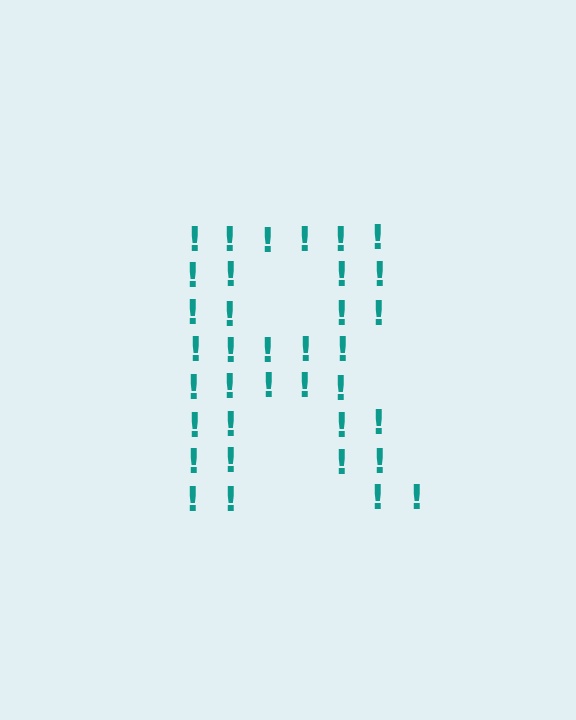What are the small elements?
The small elements are exclamation marks.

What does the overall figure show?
The overall figure shows the letter R.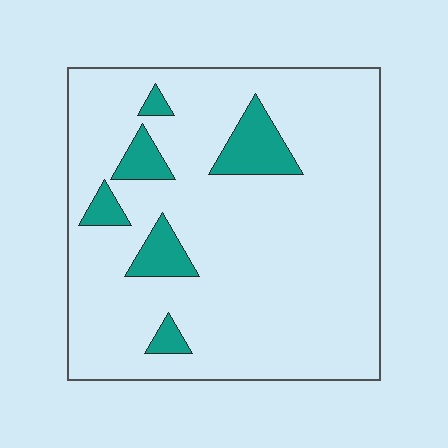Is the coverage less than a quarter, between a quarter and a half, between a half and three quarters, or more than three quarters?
Less than a quarter.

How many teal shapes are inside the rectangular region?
6.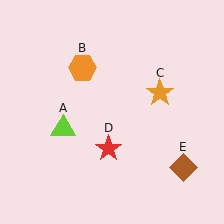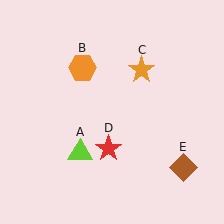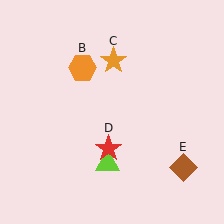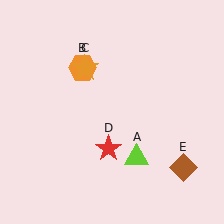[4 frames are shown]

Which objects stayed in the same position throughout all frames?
Orange hexagon (object B) and red star (object D) and brown diamond (object E) remained stationary.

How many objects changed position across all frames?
2 objects changed position: lime triangle (object A), orange star (object C).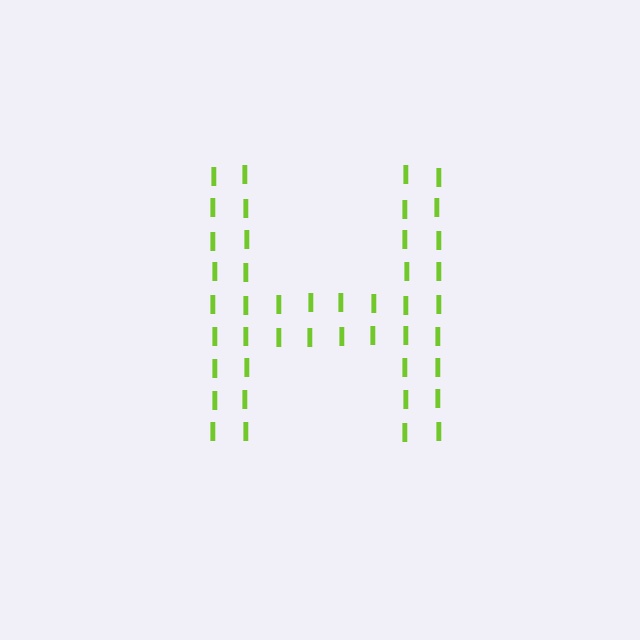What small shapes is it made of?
It is made of small letter I's.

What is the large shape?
The large shape is the letter H.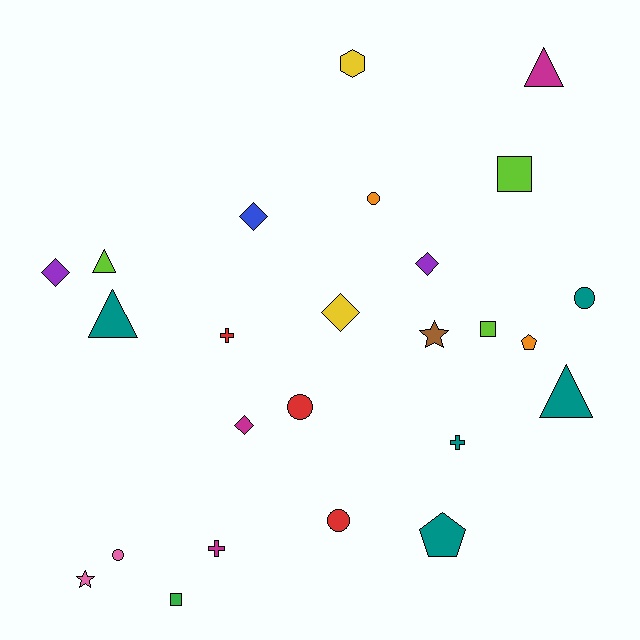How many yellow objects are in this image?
There are 2 yellow objects.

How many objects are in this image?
There are 25 objects.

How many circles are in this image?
There are 5 circles.